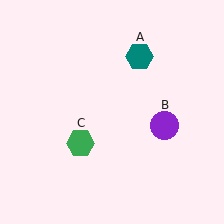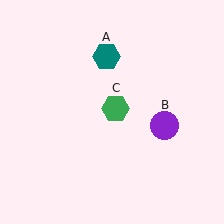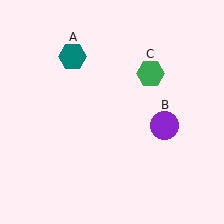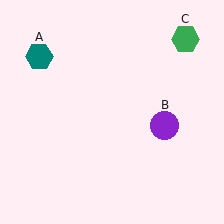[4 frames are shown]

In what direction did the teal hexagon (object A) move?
The teal hexagon (object A) moved left.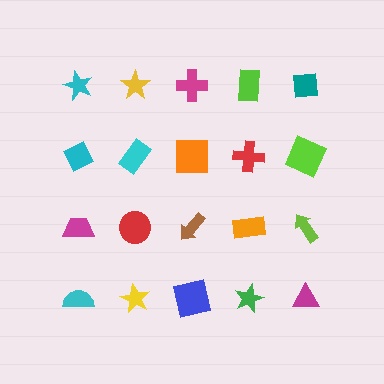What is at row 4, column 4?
A green star.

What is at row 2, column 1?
A cyan diamond.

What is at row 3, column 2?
A red circle.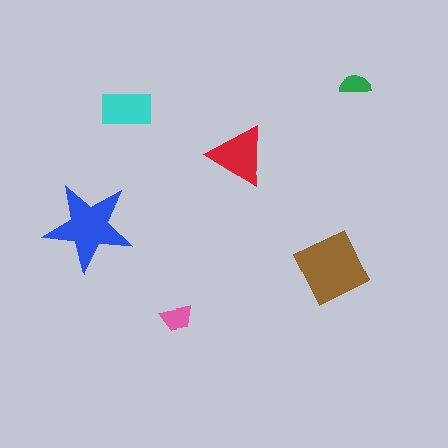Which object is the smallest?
The green semicircle.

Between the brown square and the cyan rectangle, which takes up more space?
The brown square.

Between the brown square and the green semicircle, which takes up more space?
The brown square.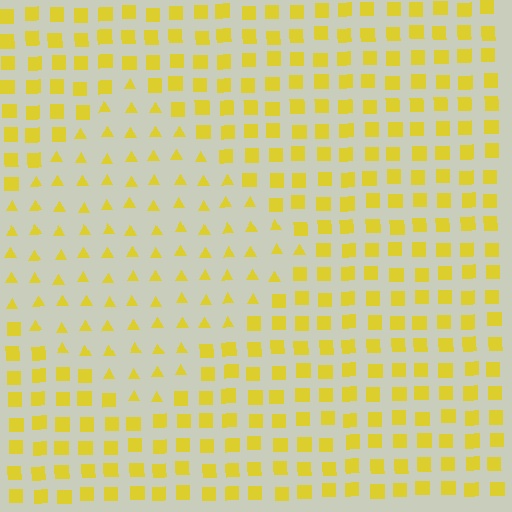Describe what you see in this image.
The image is filled with small yellow elements arranged in a uniform grid. A diamond-shaped region contains triangles, while the surrounding area contains squares. The boundary is defined purely by the change in element shape.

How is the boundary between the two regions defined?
The boundary is defined by a change in element shape: triangles inside vs. squares outside. All elements share the same color and spacing.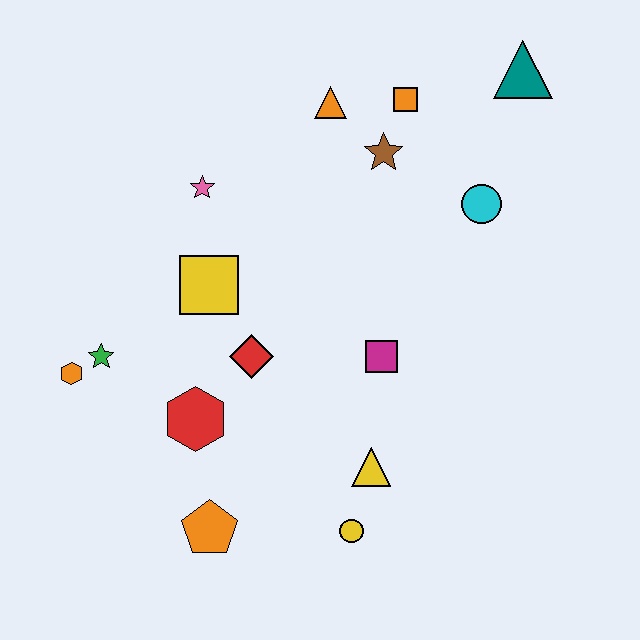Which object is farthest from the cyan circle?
The orange hexagon is farthest from the cyan circle.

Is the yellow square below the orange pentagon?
No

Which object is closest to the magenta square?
The yellow triangle is closest to the magenta square.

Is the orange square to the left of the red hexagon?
No